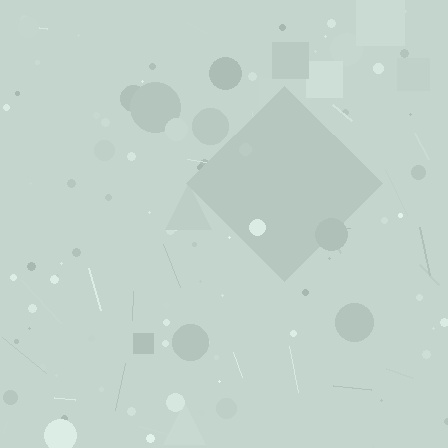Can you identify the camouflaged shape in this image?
The camouflaged shape is a diamond.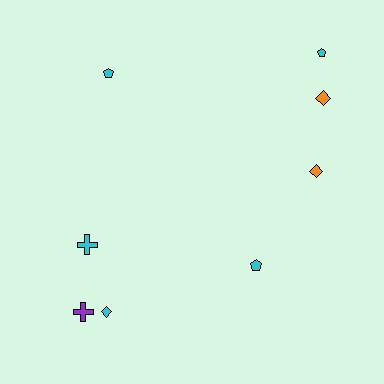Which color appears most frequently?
Cyan, with 5 objects.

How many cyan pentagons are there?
There are 3 cyan pentagons.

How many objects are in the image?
There are 8 objects.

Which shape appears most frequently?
Pentagon, with 3 objects.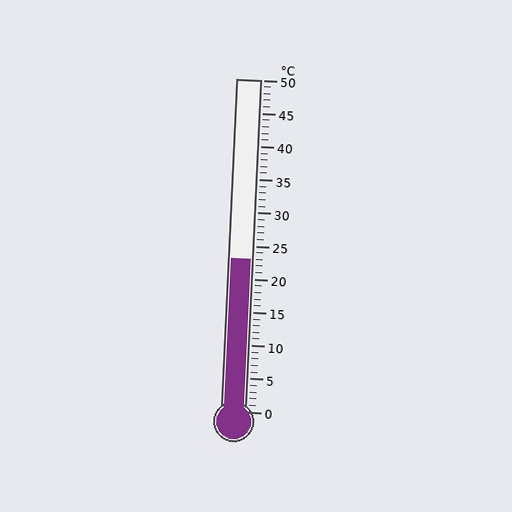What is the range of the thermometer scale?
The thermometer scale ranges from 0°C to 50°C.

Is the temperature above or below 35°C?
The temperature is below 35°C.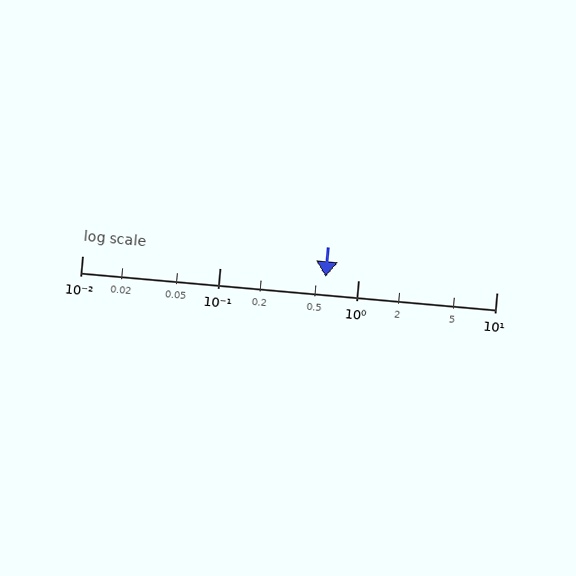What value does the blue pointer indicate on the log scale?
The pointer indicates approximately 0.58.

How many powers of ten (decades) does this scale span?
The scale spans 3 decades, from 0.01 to 10.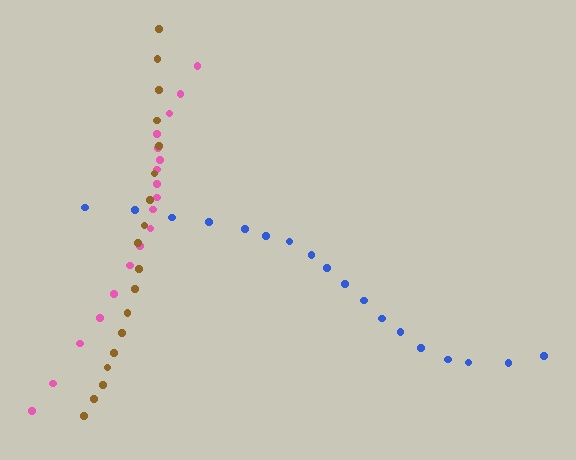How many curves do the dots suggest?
There are 3 distinct paths.